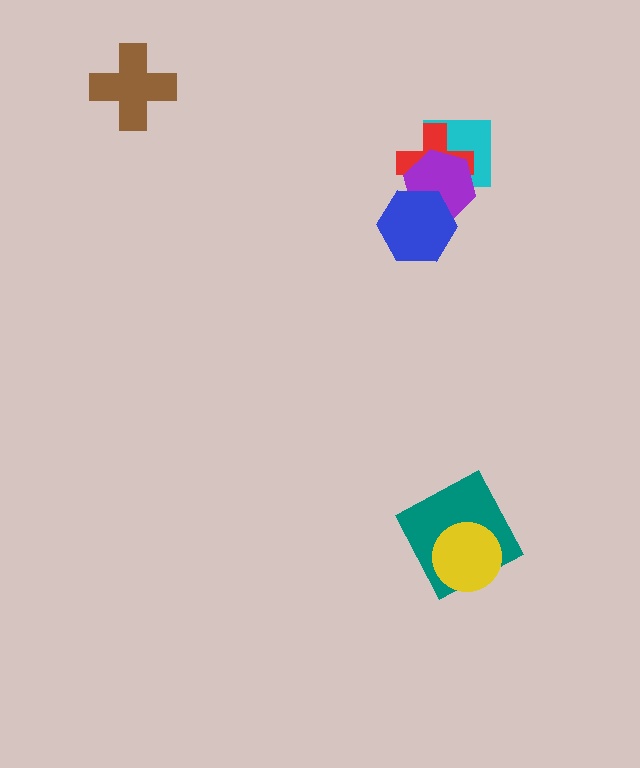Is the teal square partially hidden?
Yes, it is partially covered by another shape.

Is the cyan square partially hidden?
Yes, it is partially covered by another shape.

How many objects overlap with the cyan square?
2 objects overlap with the cyan square.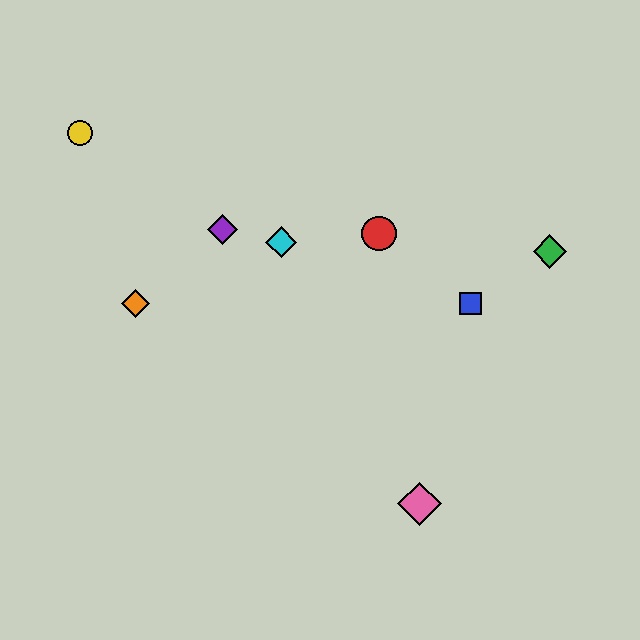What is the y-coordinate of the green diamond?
The green diamond is at y≈252.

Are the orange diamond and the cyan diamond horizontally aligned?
No, the orange diamond is at y≈304 and the cyan diamond is at y≈242.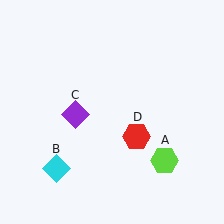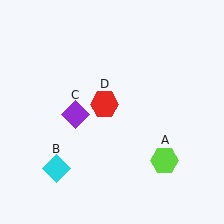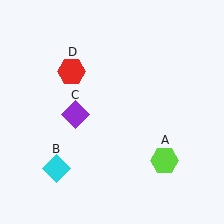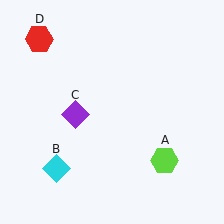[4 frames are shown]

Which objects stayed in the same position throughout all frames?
Lime hexagon (object A) and cyan diamond (object B) and purple diamond (object C) remained stationary.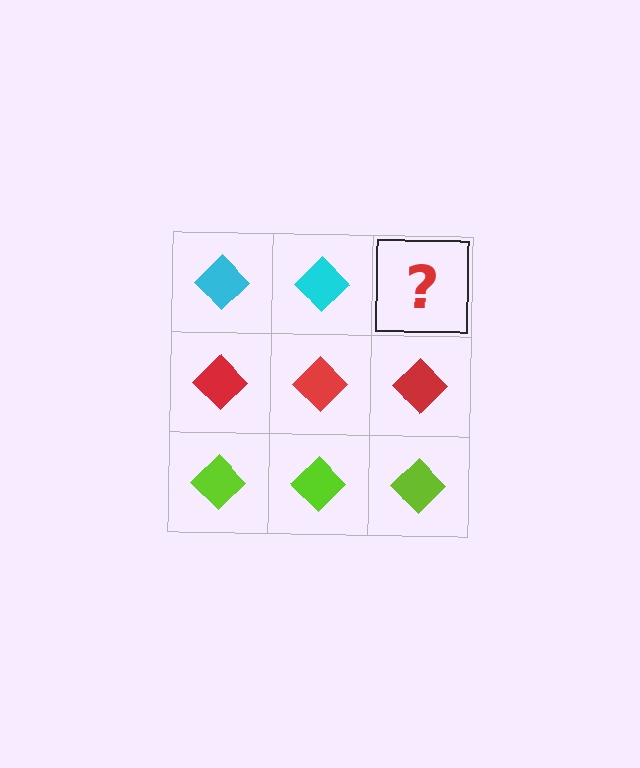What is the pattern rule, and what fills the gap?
The rule is that each row has a consistent color. The gap should be filled with a cyan diamond.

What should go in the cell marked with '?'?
The missing cell should contain a cyan diamond.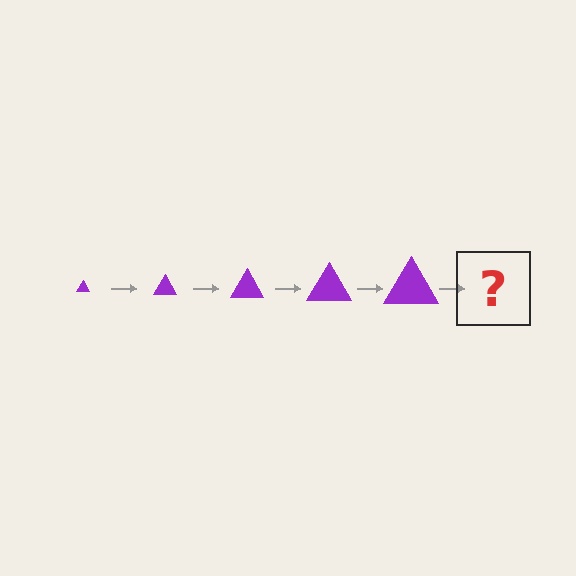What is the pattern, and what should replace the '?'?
The pattern is that the triangle gets progressively larger each step. The '?' should be a purple triangle, larger than the previous one.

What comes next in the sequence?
The next element should be a purple triangle, larger than the previous one.